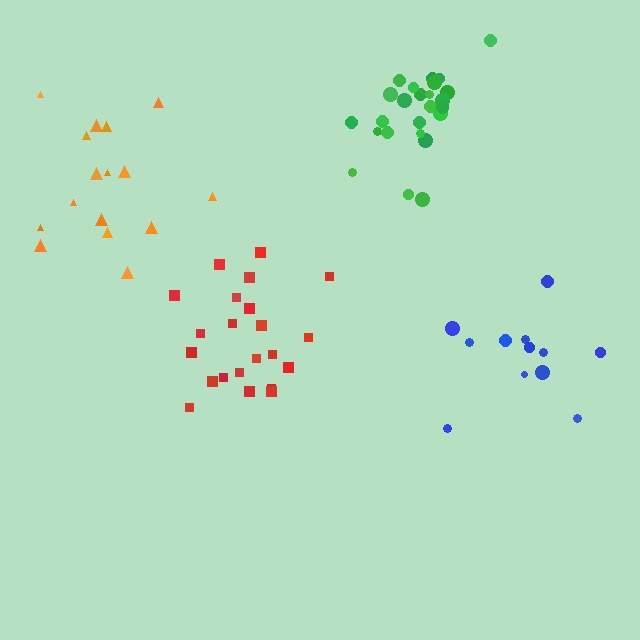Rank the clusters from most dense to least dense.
green, red, blue, orange.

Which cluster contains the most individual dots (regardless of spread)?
Green (25).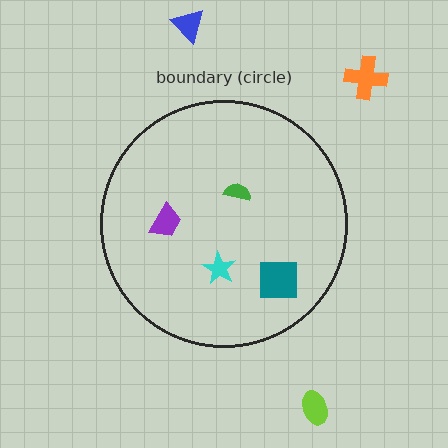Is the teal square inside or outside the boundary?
Inside.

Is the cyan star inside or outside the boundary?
Inside.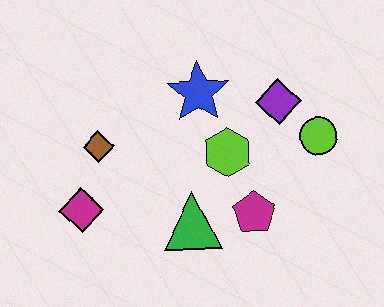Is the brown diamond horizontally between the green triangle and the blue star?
No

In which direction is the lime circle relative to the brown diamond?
The lime circle is to the right of the brown diamond.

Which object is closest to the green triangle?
The magenta pentagon is closest to the green triangle.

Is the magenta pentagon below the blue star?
Yes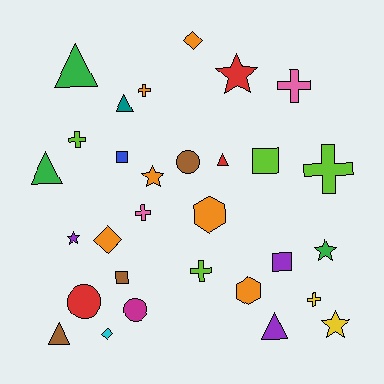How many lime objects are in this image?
There are 4 lime objects.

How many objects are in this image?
There are 30 objects.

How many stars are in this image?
There are 5 stars.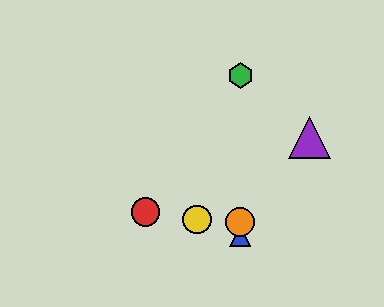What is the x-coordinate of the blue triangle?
The blue triangle is at x≈240.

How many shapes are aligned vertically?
3 shapes (the blue triangle, the green hexagon, the orange circle) are aligned vertically.